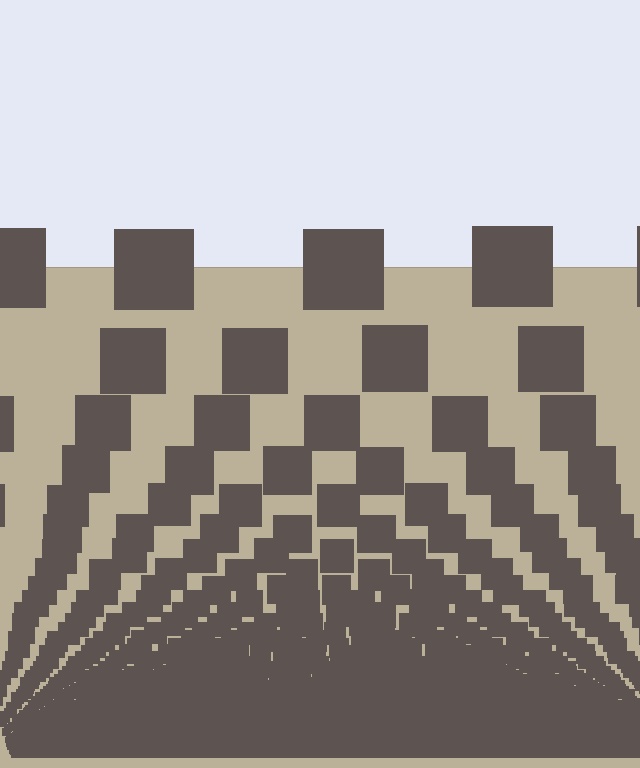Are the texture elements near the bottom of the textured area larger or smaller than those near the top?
Smaller. The gradient is inverted — elements near the bottom are smaller and denser.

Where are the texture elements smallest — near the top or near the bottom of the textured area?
Near the bottom.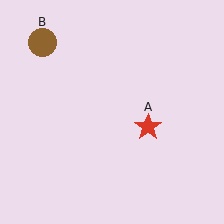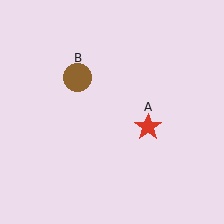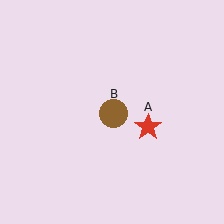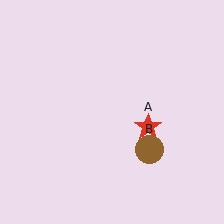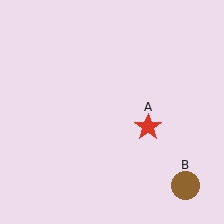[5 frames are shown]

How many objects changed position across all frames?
1 object changed position: brown circle (object B).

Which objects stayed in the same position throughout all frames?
Red star (object A) remained stationary.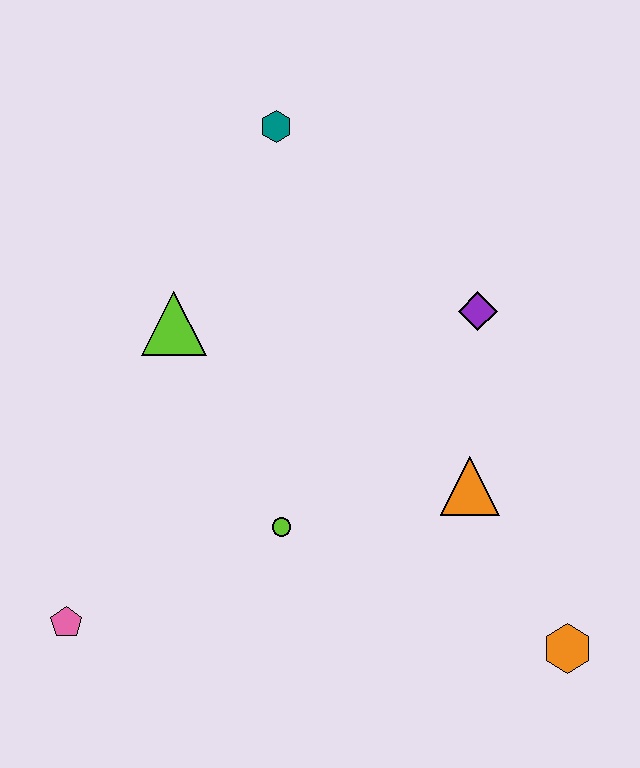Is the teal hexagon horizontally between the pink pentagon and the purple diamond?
Yes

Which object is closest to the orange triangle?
The purple diamond is closest to the orange triangle.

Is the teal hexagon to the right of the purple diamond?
No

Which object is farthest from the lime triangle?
The orange hexagon is farthest from the lime triangle.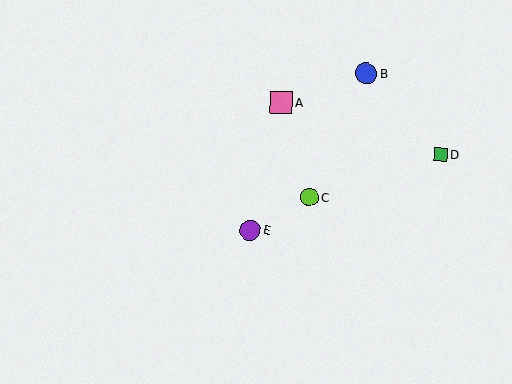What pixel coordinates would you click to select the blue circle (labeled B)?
Click at (366, 73) to select the blue circle B.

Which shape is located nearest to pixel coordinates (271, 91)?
The pink square (labeled A) at (281, 102) is nearest to that location.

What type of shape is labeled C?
Shape C is a lime circle.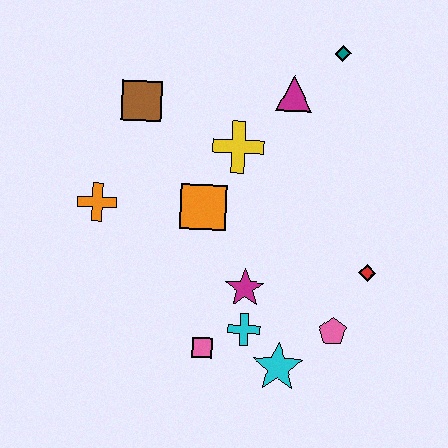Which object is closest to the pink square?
The cyan cross is closest to the pink square.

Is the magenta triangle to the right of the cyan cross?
Yes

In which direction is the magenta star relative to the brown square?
The magenta star is below the brown square.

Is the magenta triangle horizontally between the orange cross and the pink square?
No